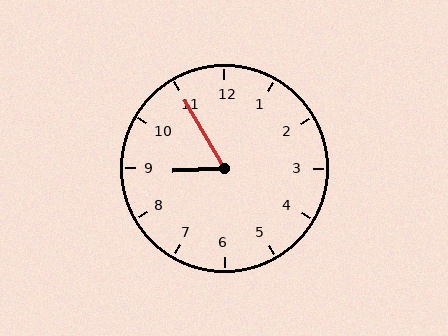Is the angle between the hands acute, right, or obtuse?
It is acute.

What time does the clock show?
8:55.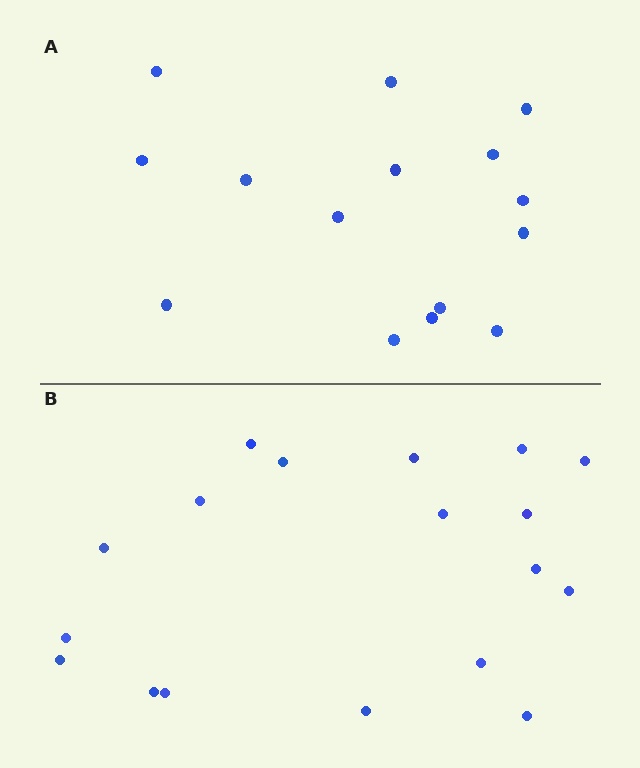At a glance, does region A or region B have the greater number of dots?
Region B (the bottom region) has more dots.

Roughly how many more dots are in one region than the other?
Region B has just a few more — roughly 2 or 3 more dots than region A.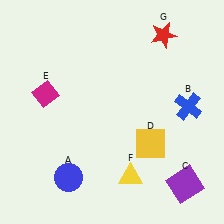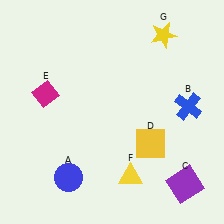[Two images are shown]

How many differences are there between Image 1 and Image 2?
There is 1 difference between the two images.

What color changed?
The star (G) changed from red in Image 1 to yellow in Image 2.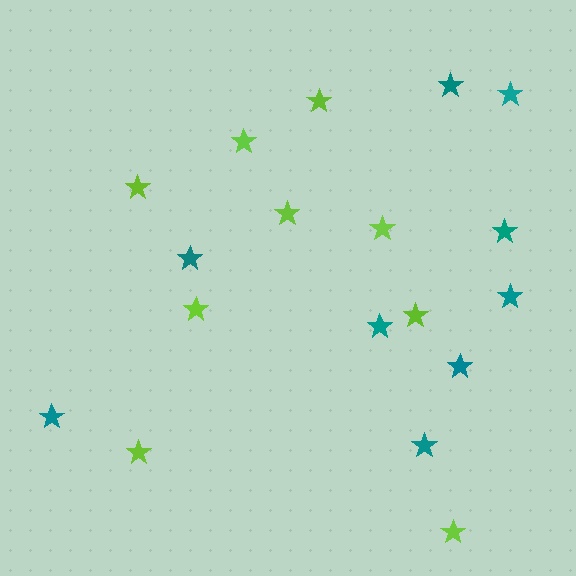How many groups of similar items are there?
There are 2 groups: one group of teal stars (9) and one group of lime stars (9).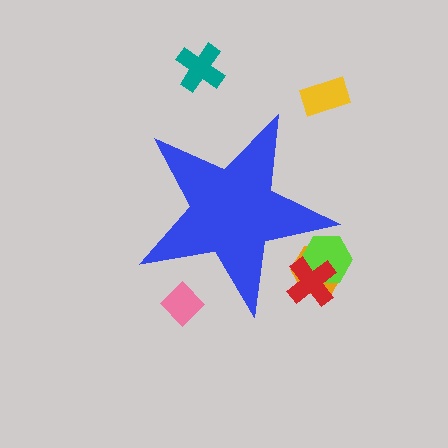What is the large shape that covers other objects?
A blue star.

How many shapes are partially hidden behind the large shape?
4 shapes are partially hidden.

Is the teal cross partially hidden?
No, the teal cross is fully visible.